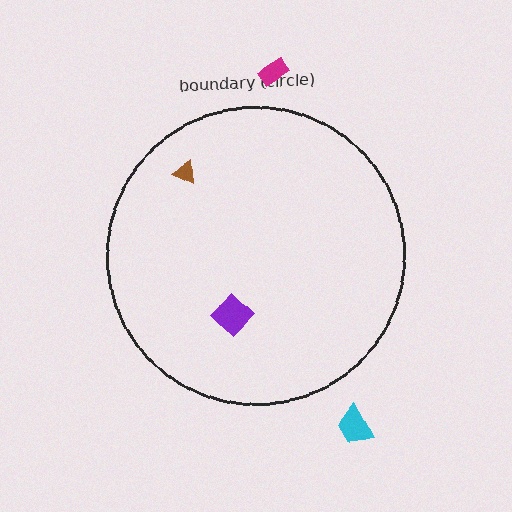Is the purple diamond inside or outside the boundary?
Inside.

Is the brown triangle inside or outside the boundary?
Inside.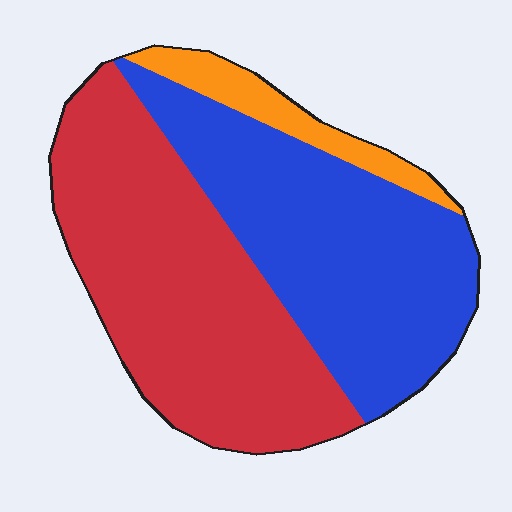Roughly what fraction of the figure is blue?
Blue covers 43% of the figure.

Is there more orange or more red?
Red.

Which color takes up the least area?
Orange, at roughly 10%.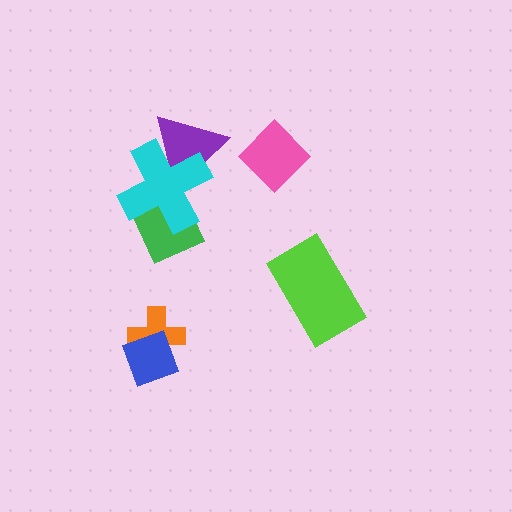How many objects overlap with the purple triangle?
1 object overlaps with the purple triangle.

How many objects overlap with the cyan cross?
2 objects overlap with the cyan cross.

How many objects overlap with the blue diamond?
1 object overlaps with the blue diamond.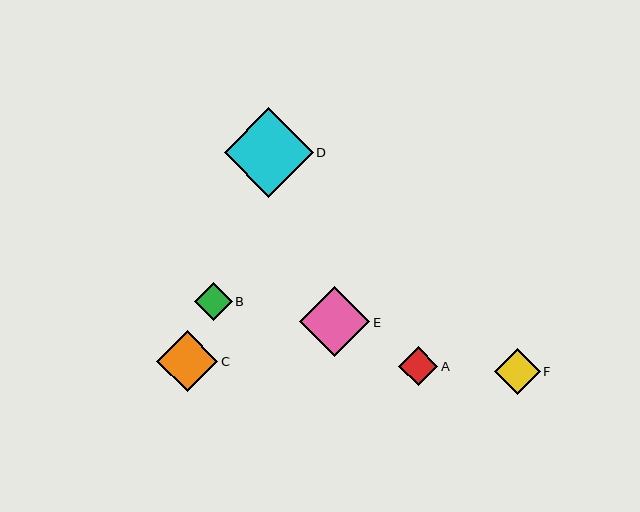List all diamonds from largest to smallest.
From largest to smallest: D, E, C, F, A, B.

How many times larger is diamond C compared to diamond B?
Diamond C is approximately 1.6 times the size of diamond B.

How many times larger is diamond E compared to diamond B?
Diamond E is approximately 1.9 times the size of diamond B.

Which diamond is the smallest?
Diamond B is the smallest with a size of approximately 38 pixels.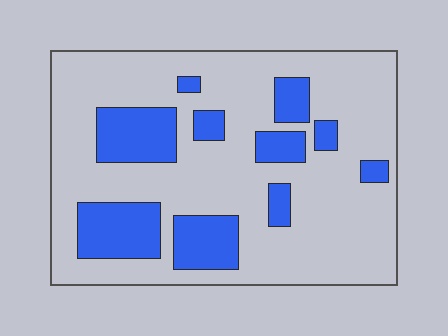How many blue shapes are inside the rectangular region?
10.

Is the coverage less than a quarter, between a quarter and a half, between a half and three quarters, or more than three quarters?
Less than a quarter.